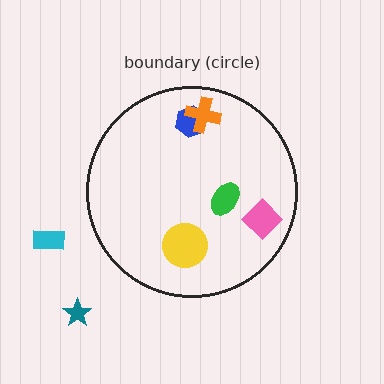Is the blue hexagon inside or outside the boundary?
Inside.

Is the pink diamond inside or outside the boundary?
Inside.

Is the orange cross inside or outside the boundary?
Inside.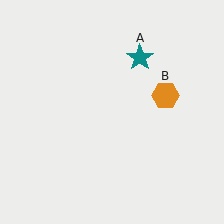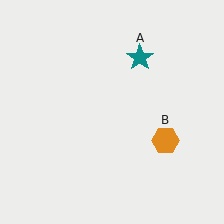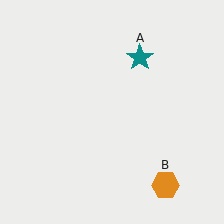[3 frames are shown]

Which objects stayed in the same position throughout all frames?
Teal star (object A) remained stationary.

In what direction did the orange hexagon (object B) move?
The orange hexagon (object B) moved down.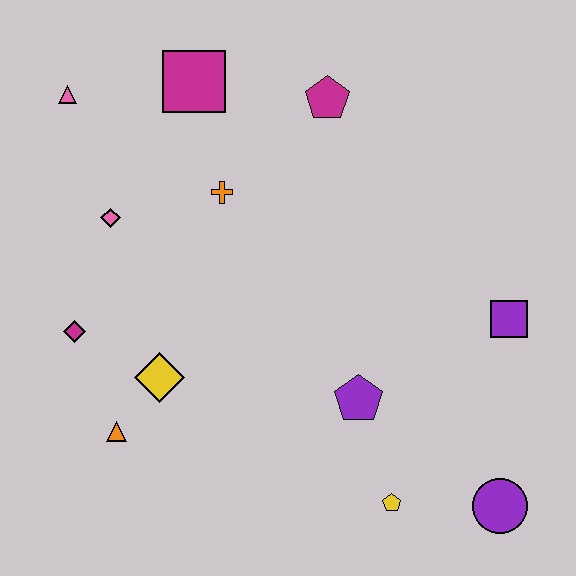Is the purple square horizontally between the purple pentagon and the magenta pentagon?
No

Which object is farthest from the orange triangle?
The purple square is farthest from the orange triangle.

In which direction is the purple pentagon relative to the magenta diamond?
The purple pentagon is to the right of the magenta diamond.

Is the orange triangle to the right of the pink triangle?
Yes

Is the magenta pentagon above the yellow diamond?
Yes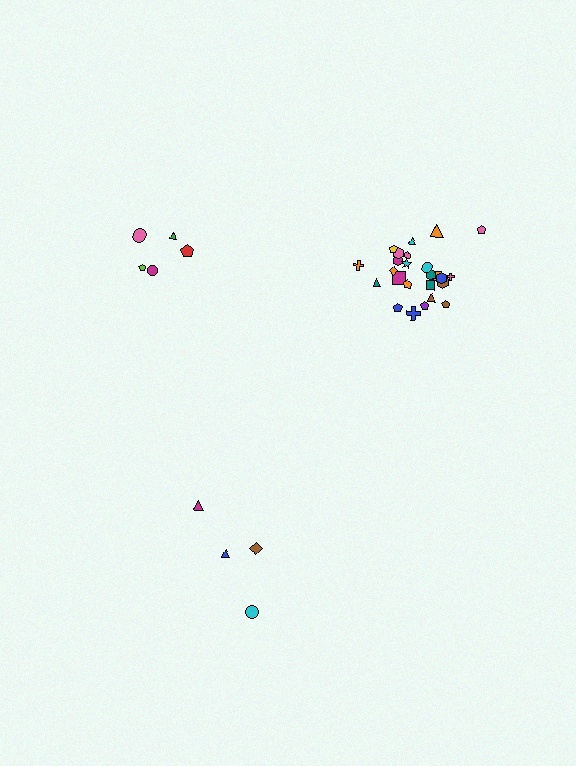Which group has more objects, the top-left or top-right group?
The top-right group.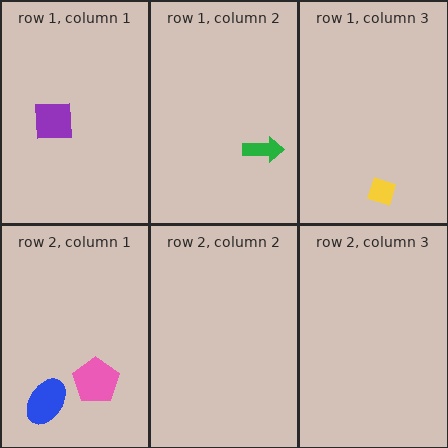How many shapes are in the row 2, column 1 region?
2.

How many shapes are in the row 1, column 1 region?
1.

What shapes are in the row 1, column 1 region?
The purple square.